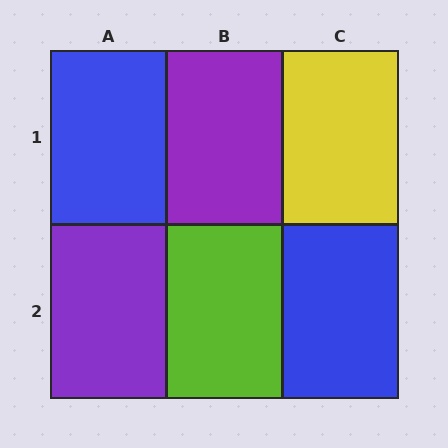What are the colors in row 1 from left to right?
Blue, purple, yellow.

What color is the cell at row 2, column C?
Blue.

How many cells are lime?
1 cell is lime.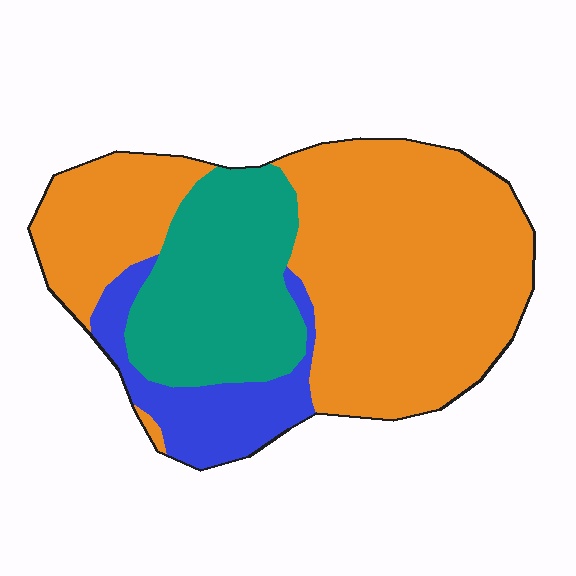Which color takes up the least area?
Blue, at roughly 15%.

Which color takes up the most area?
Orange, at roughly 60%.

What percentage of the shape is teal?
Teal takes up about one quarter (1/4) of the shape.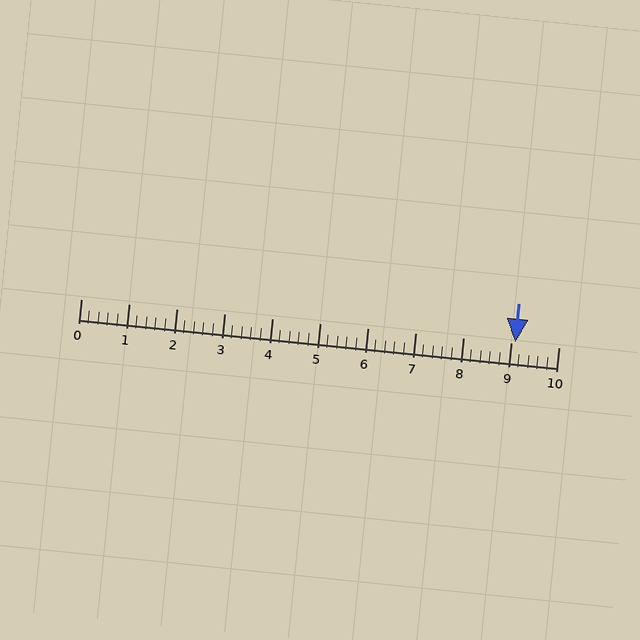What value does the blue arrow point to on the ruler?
The blue arrow points to approximately 9.1.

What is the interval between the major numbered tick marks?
The major tick marks are spaced 1 units apart.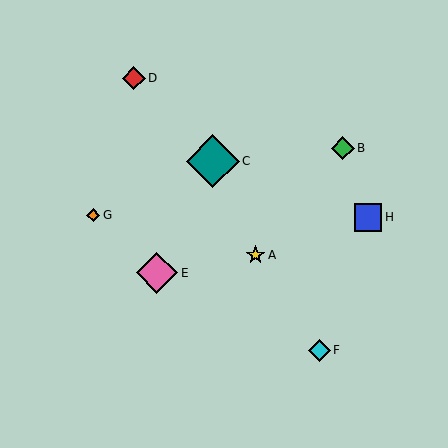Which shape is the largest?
The teal diamond (labeled C) is the largest.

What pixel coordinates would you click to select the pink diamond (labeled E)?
Click at (157, 273) to select the pink diamond E.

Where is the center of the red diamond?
The center of the red diamond is at (133, 78).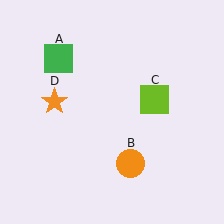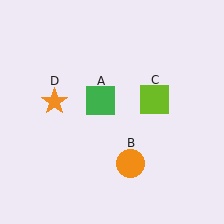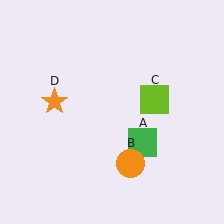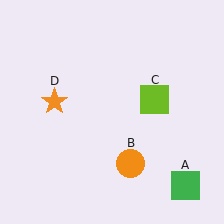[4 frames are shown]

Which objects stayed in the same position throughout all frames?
Orange circle (object B) and lime square (object C) and orange star (object D) remained stationary.